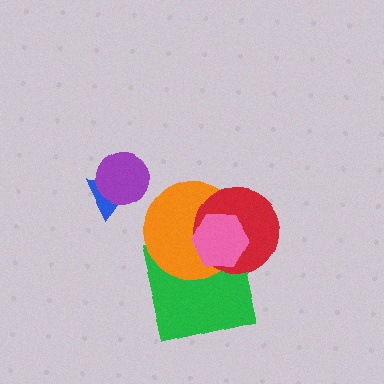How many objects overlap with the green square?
3 objects overlap with the green square.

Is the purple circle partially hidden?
No, no other shape covers it.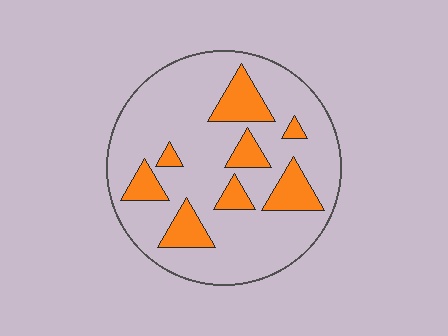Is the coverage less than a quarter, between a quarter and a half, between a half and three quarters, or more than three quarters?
Less than a quarter.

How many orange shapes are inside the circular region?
8.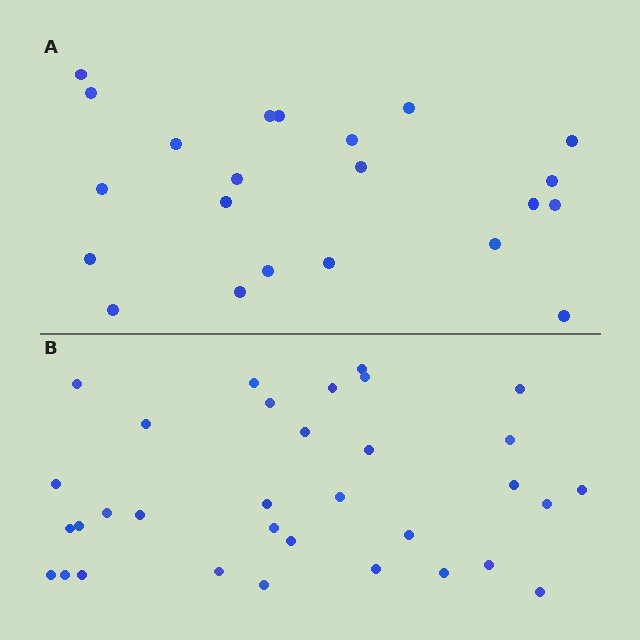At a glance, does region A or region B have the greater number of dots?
Region B (the bottom region) has more dots.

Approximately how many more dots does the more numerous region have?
Region B has roughly 12 or so more dots than region A.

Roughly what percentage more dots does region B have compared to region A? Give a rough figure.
About 50% more.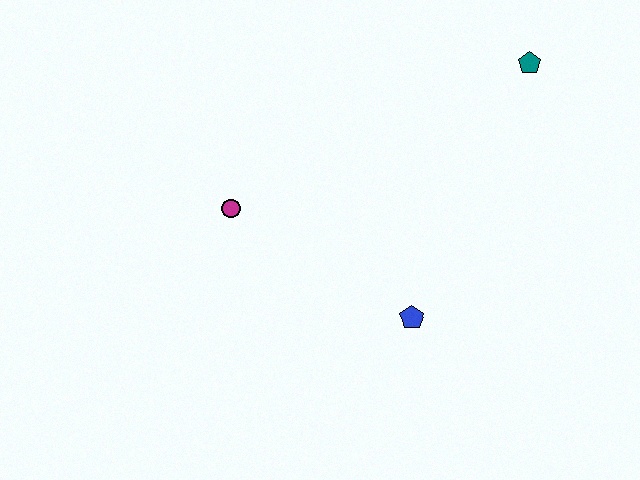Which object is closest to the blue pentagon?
The magenta circle is closest to the blue pentagon.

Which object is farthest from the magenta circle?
The teal pentagon is farthest from the magenta circle.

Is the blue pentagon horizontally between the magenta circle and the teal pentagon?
Yes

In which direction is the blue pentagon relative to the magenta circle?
The blue pentagon is to the right of the magenta circle.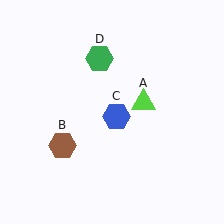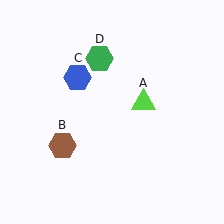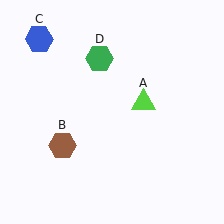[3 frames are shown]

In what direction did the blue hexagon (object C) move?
The blue hexagon (object C) moved up and to the left.